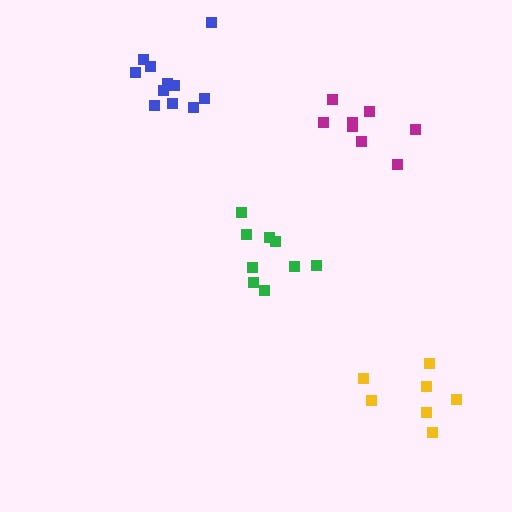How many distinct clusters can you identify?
There are 4 distinct clusters.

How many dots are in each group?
Group 1: 7 dots, Group 2: 9 dots, Group 3: 9 dots, Group 4: 11 dots (36 total).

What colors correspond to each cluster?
The clusters are colored: yellow, green, magenta, blue.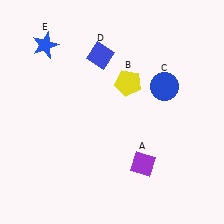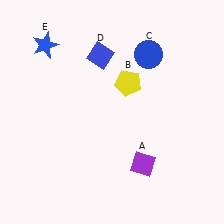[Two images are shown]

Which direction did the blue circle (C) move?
The blue circle (C) moved up.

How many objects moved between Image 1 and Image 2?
1 object moved between the two images.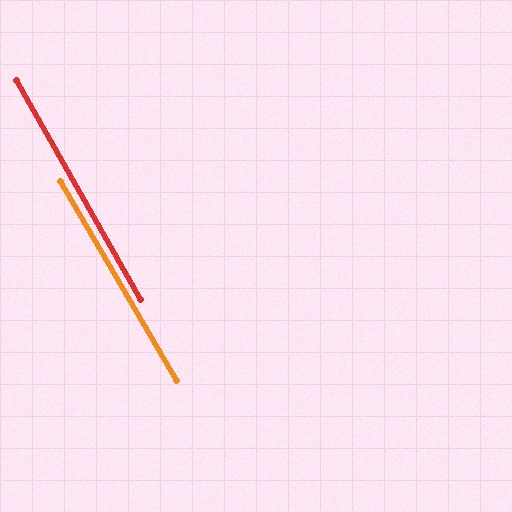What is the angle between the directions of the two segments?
Approximately 1 degree.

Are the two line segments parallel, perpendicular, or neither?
Parallel — their directions differ by only 0.6°.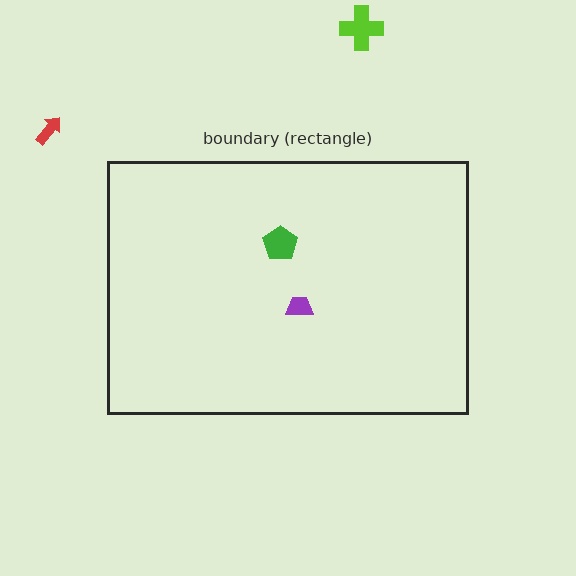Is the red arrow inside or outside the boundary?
Outside.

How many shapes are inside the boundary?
2 inside, 2 outside.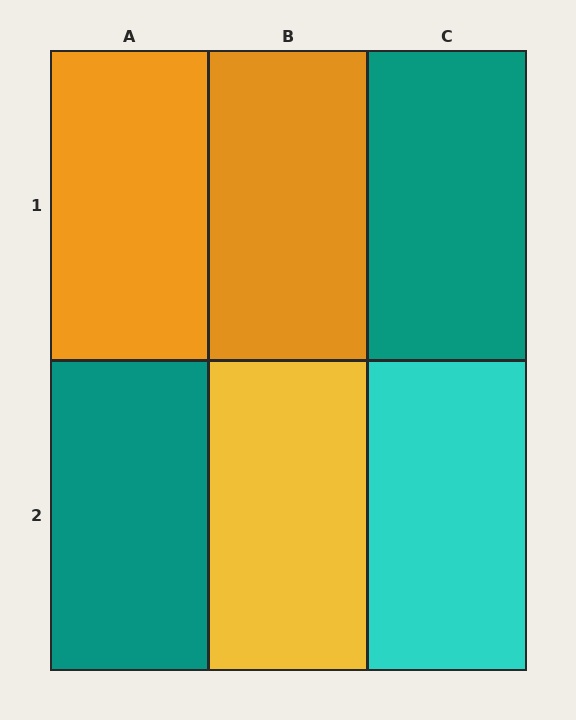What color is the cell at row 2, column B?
Yellow.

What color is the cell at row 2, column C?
Cyan.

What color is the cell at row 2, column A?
Teal.